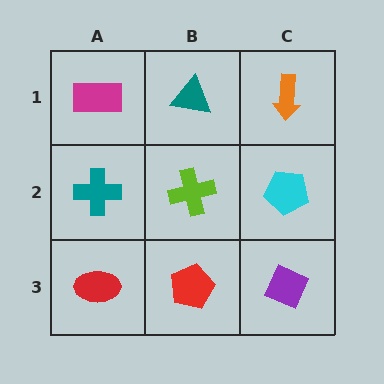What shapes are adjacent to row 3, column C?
A cyan pentagon (row 2, column C), a red pentagon (row 3, column B).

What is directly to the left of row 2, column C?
A lime cross.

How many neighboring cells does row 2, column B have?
4.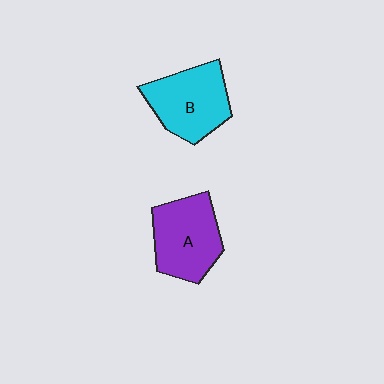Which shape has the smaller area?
Shape B (cyan).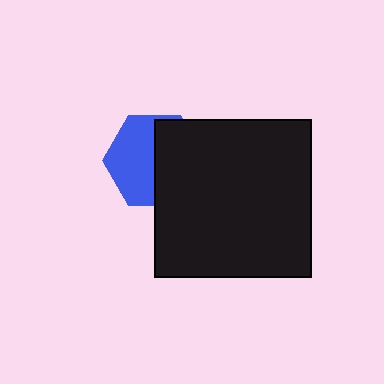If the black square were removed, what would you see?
You would see the complete blue hexagon.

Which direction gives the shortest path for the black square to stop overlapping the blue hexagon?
Moving right gives the shortest separation.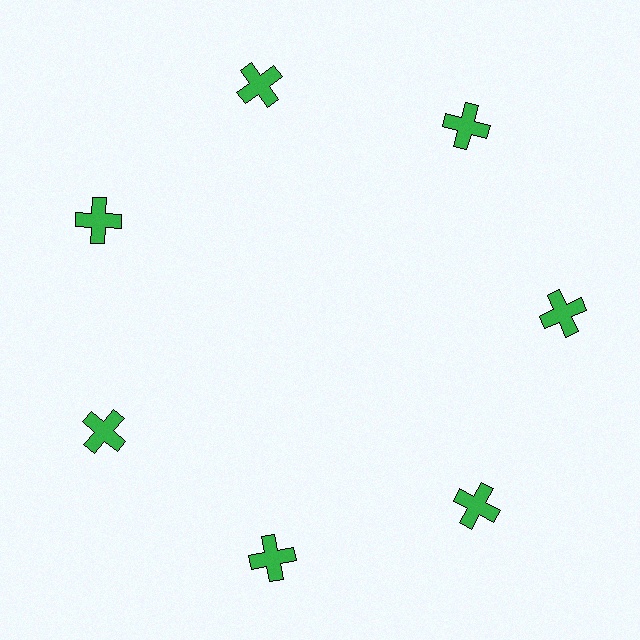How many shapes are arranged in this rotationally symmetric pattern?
There are 7 shapes, arranged in 7 groups of 1.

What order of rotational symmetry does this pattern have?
This pattern has 7-fold rotational symmetry.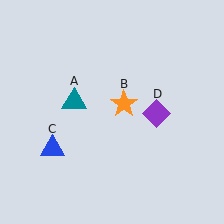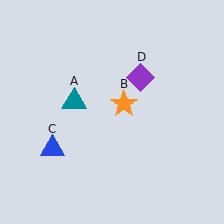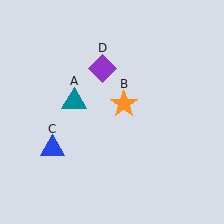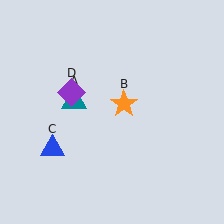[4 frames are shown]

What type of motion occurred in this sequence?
The purple diamond (object D) rotated counterclockwise around the center of the scene.